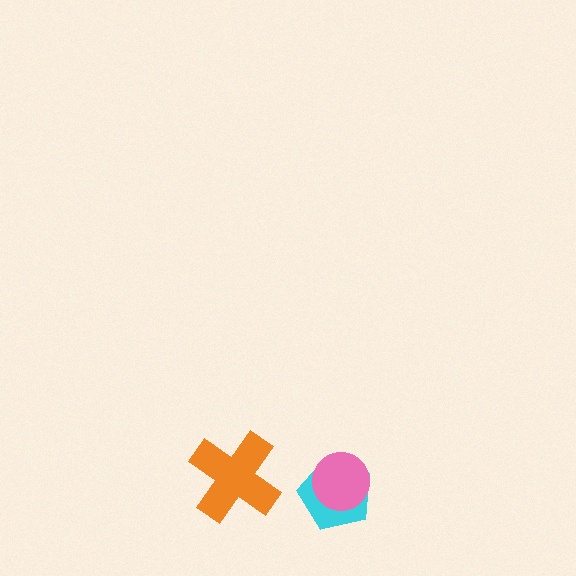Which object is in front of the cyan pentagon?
The pink circle is in front of the cyan pentagon.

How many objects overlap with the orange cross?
0 objects overlap with the orange cross.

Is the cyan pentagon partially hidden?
Yes, it is partially covered by another shape.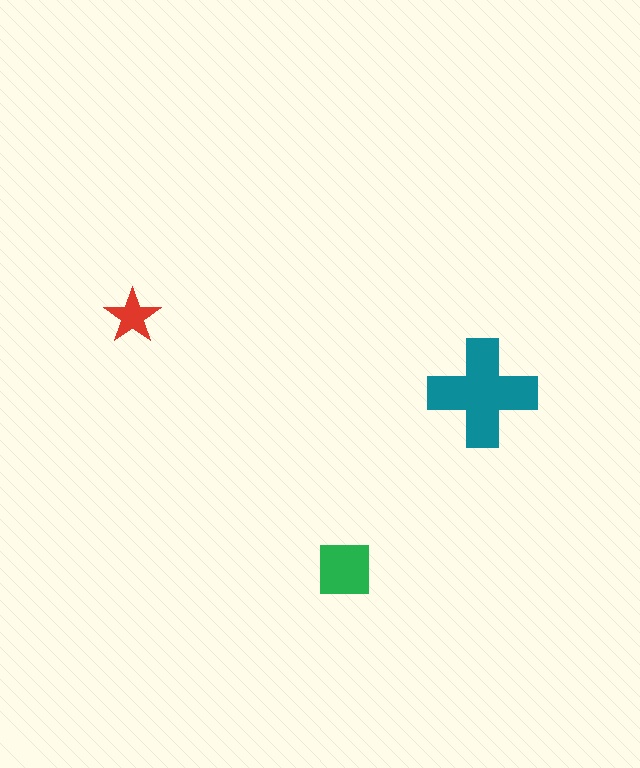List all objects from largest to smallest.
The teal cross, the green square, the red star.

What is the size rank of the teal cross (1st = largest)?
1st.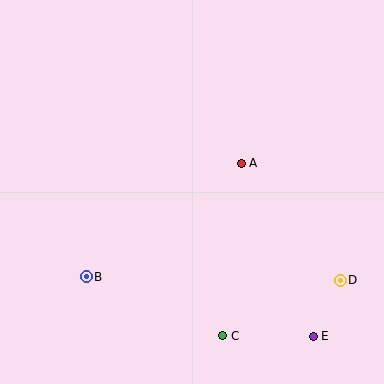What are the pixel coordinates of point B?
Point B is at (86, 277).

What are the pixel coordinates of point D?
Point D is at (340, 281).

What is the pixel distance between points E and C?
The distance between E and C is 90 pixels.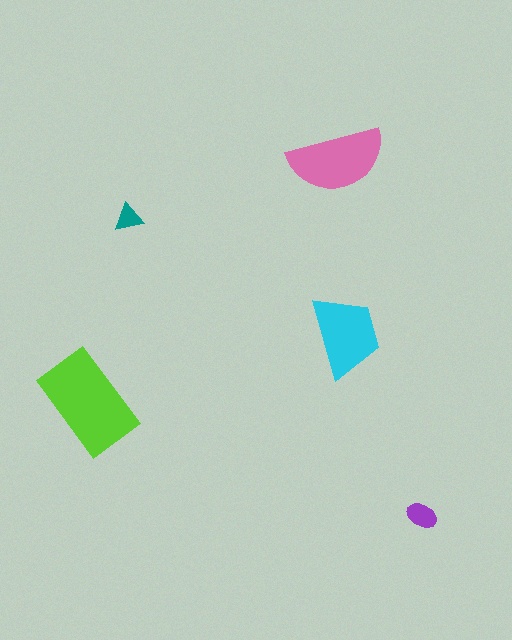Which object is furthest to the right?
The purple ellipse is rightmost.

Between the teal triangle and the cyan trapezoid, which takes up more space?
The cyan trapezoid.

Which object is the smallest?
The teal triangle.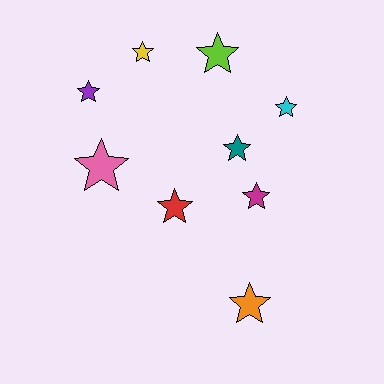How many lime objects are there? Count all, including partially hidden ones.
There is 1 lime object.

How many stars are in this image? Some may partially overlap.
There are 9 stars.